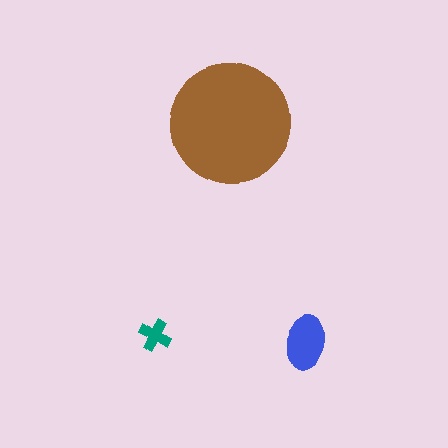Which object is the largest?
The brown circle.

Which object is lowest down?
The blue ellipse is bottommost.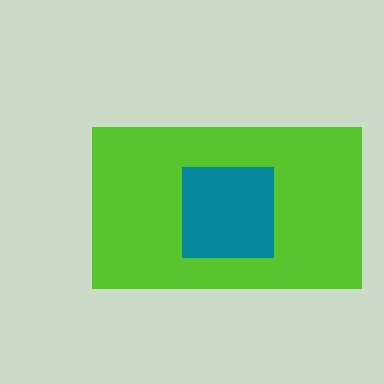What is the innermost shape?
The teal square.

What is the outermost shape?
The lime rectangle.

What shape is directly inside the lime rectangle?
The teal square.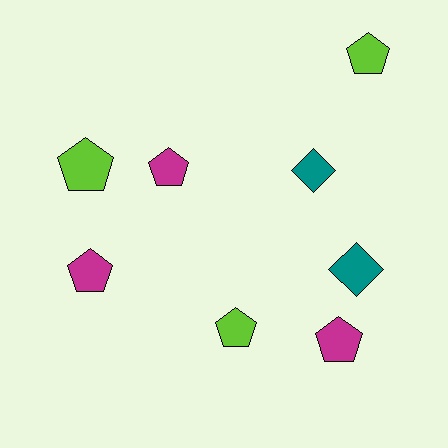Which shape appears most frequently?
Pentagon, with 6 objects.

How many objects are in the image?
There are 8 objects.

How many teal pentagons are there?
There are no teal pentagons.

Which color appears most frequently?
Lime, with 3 objects.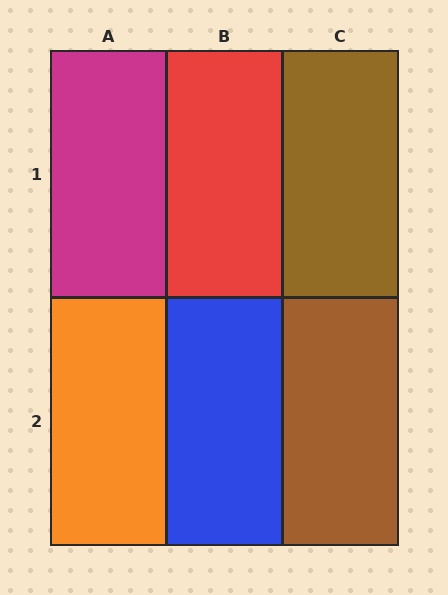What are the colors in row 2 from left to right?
Orange, blue, brown.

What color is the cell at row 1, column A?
Magenta.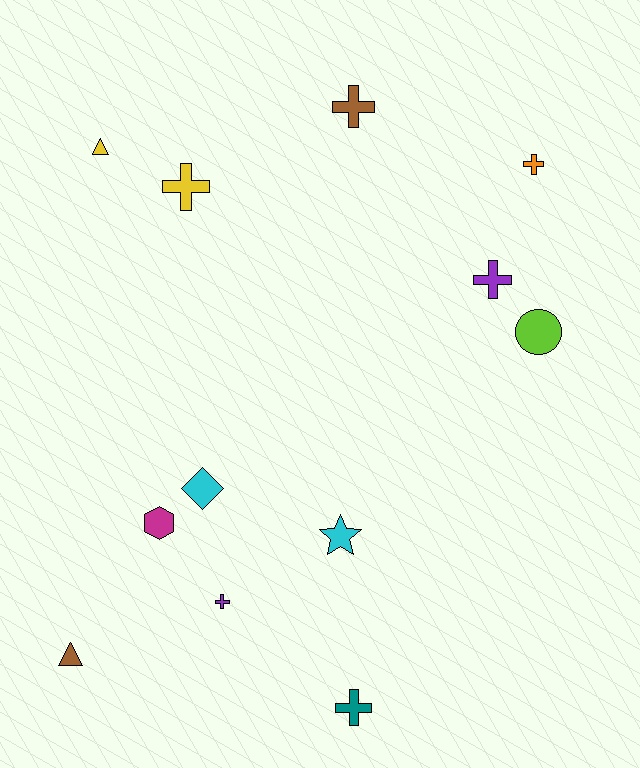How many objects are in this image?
There are 12 objects.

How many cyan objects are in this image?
There are 2 cyan objects.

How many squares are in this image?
There are no squares.